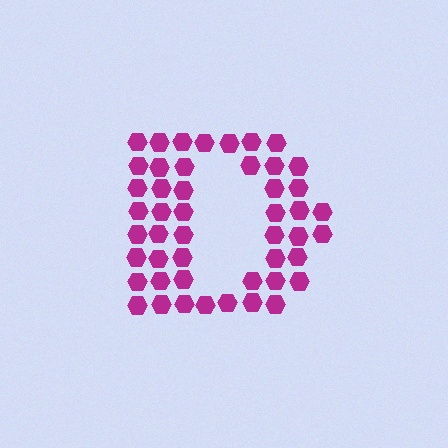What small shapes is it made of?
It is made of small hexagons.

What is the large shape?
The large shape is the letter D.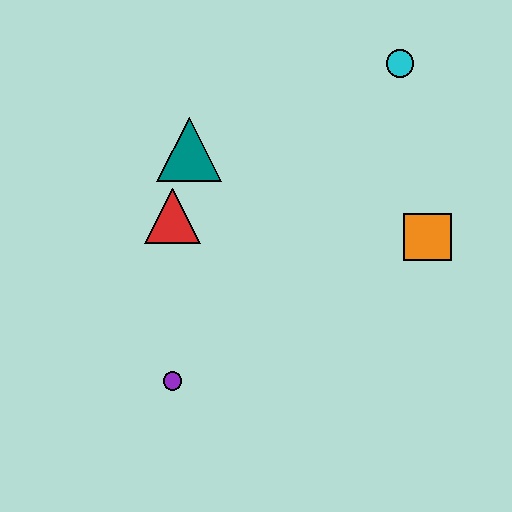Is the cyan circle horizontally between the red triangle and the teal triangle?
No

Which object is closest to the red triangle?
The teal triangle is closest to the red triangle.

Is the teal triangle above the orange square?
Yes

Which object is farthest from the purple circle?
The cyan circle is farthest from the purple circle.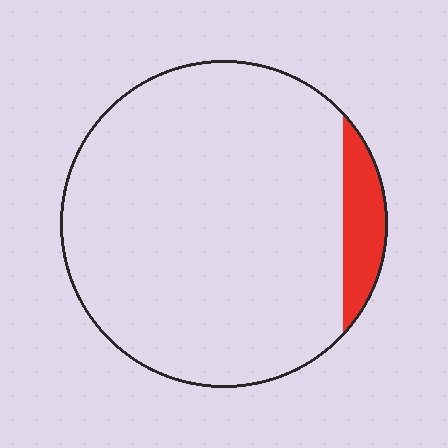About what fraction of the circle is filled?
About one tenth (1/10).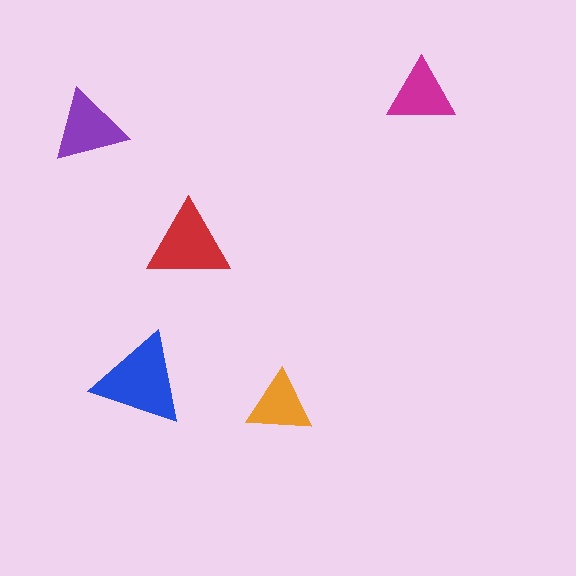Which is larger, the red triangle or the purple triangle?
The red one.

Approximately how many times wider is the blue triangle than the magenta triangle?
About 1.5 times wider.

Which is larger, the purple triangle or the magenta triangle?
The purple one.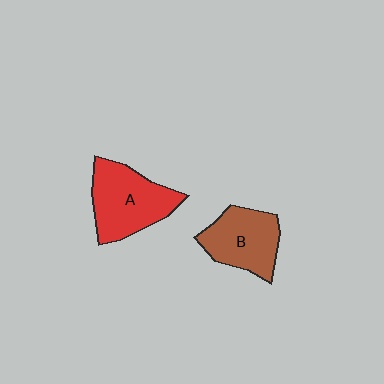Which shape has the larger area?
Shape A (red).